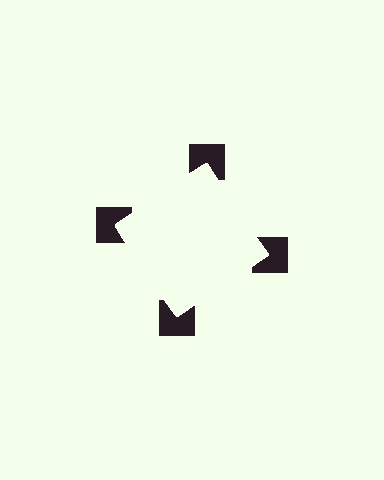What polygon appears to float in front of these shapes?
An illusory square — its edges are inferred from the aligned wedge cuts in the notched squares, not physically drawn.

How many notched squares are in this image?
There are 4 — one at each vertex of the illusory square.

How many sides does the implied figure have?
4 sides.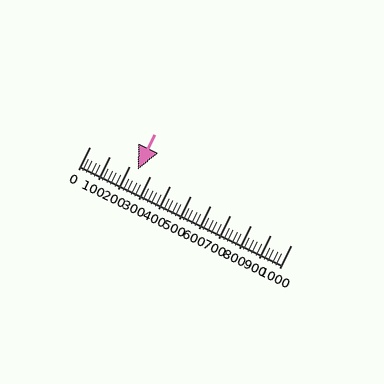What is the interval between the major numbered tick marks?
The major tick marks are spaced 100 units apart.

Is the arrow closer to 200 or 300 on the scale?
The arrow is closer to 200.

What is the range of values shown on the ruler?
The ruler shows values from 0 to 1000.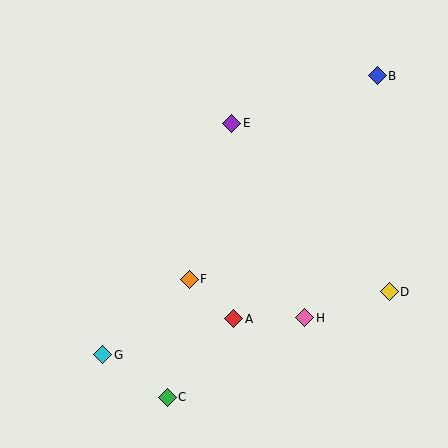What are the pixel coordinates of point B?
Point B is at (377, 76).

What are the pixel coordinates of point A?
Point A is at (234, 319).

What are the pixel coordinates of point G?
Point G is at (103, 355).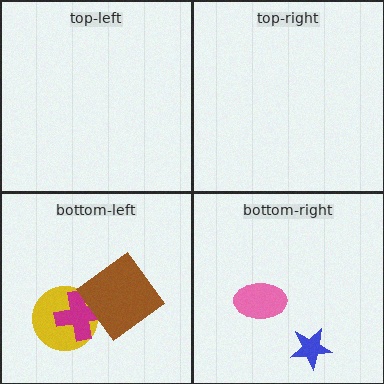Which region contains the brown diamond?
The bottom-left region.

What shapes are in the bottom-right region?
The blue star, the pink ellipse.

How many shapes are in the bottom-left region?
3.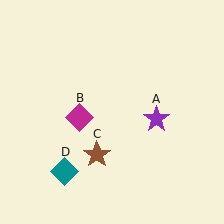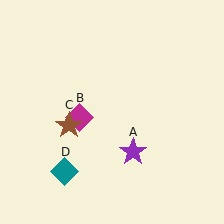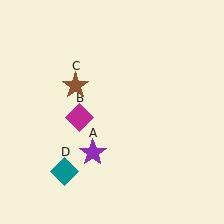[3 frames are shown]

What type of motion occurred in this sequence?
The purple star (object A), brown star (object C) rotated clockwise around the center of the scene.